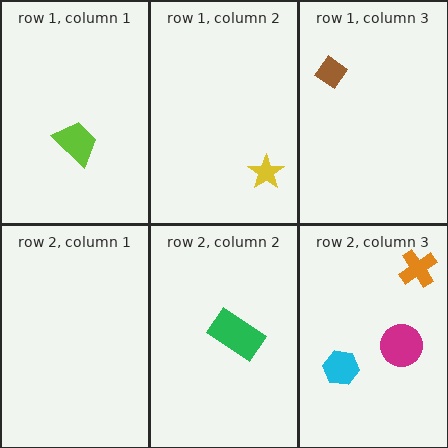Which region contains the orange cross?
The row 2, column 3 region.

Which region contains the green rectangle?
The row 2, column 2 region.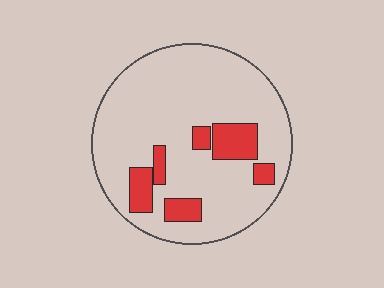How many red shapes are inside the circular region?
6.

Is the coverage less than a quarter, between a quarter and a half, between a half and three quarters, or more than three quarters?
Less than a quarter.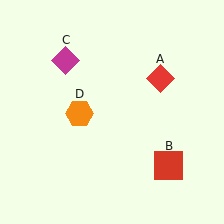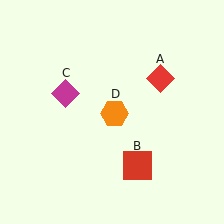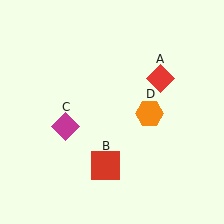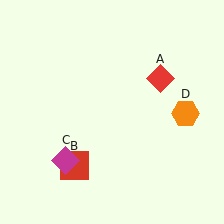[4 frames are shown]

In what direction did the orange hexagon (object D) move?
The orange hexagon (object D) moved right.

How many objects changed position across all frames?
3 objects changed position: red square (object B), magenta diamond (object C), orange hexagon (object D).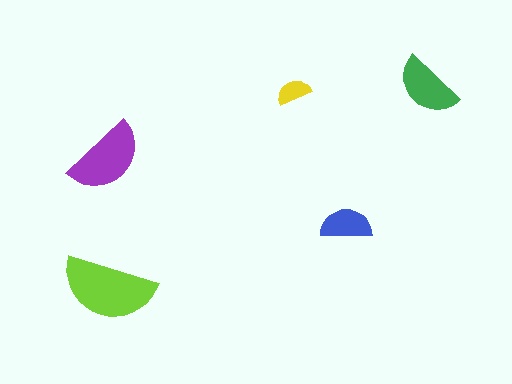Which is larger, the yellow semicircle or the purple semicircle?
The purple one.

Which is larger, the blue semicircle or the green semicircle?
The green one.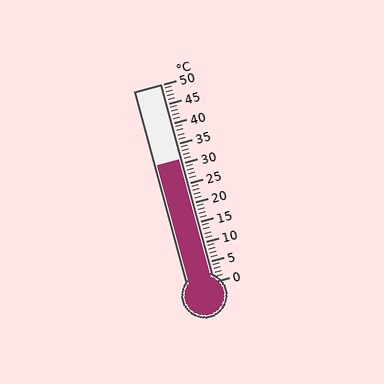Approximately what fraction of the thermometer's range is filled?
The thermometer is filled to approximately 60% of its range.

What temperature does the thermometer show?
The thermometer shows approximately 31°C.